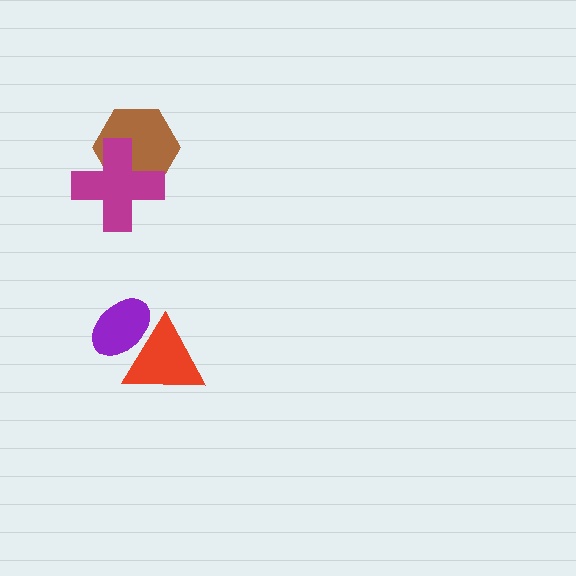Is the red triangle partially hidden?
No, no other shape covers it.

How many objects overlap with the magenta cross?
1 object overlaps with the magenta cross.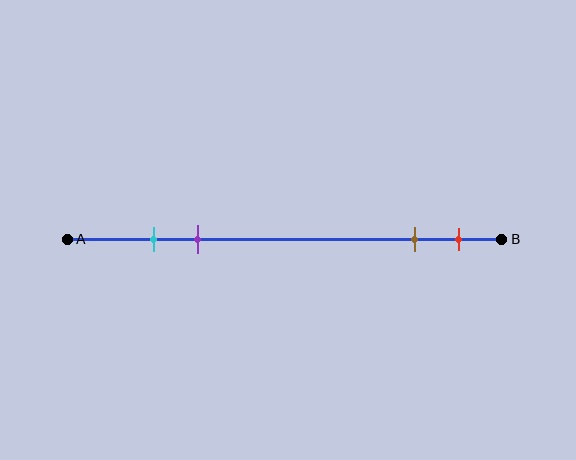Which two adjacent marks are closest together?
The cyan and purple marks are the closest adjacent pair.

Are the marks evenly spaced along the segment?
No, the marks are not evenly spaced.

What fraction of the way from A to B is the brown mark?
The brown mark is approximately 80% (0.8) of the way from A to B.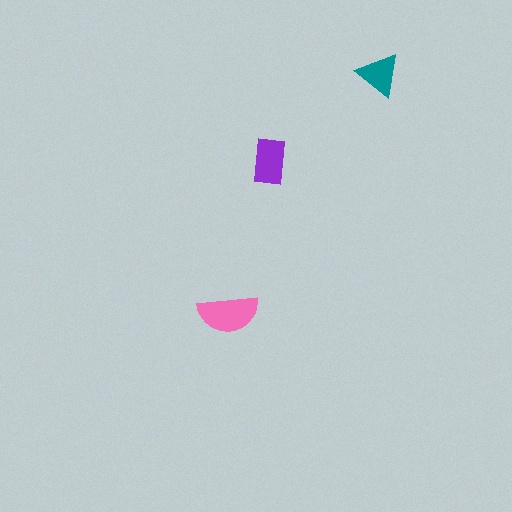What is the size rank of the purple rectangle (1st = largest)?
2nd.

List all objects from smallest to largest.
The teal triangle, the purple rectangle, the pink semicircle.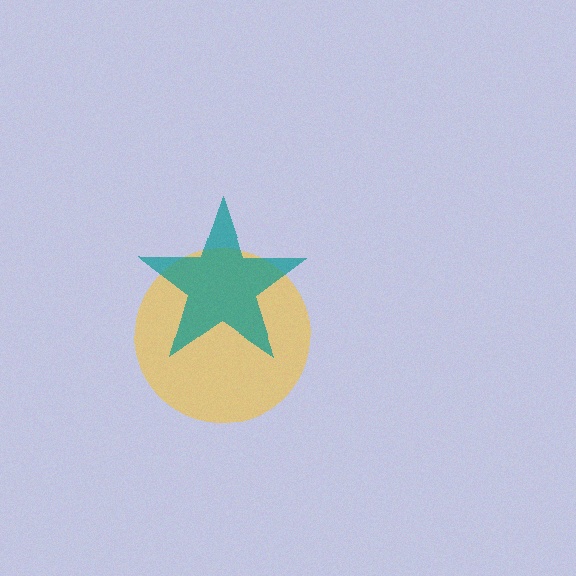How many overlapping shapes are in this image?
There are 2 overlapping shapes in the image.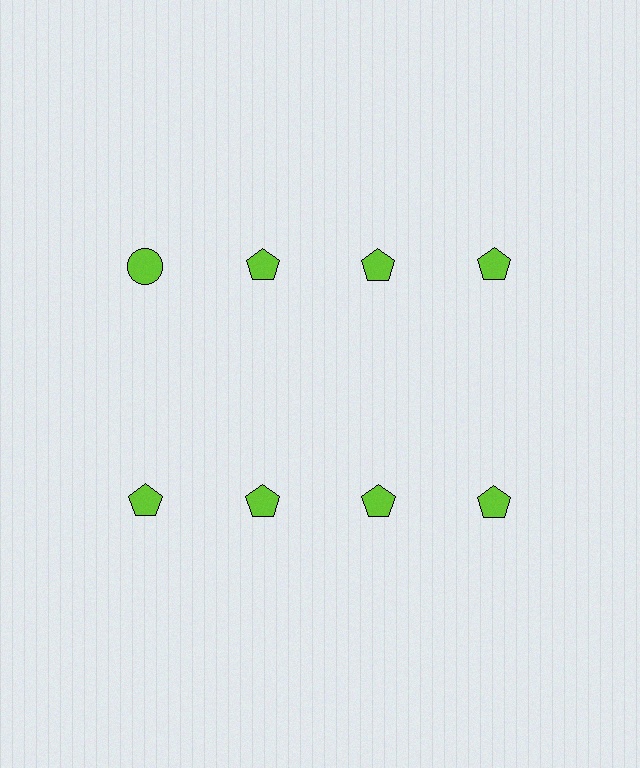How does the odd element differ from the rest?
It has a different shape: circle instead of pentagon.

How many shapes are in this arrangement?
There are 8 shapes arranged in a grid pattern.